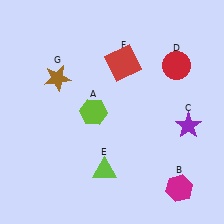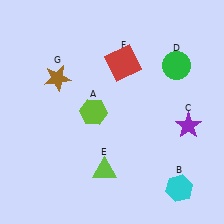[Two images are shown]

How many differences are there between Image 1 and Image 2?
There are 2 differences between the two images.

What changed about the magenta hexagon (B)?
In Image 1, B is magenta. In Image 2, it changed to cyan.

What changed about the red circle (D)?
In Image 1, D is red. In Image 2, it changed to green.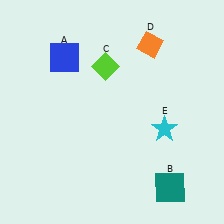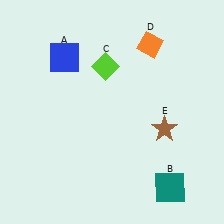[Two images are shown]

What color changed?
The star (E) changed from cyan in Image 1 to brown in Image 2.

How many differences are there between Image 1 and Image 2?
There is 1 difference between the two images.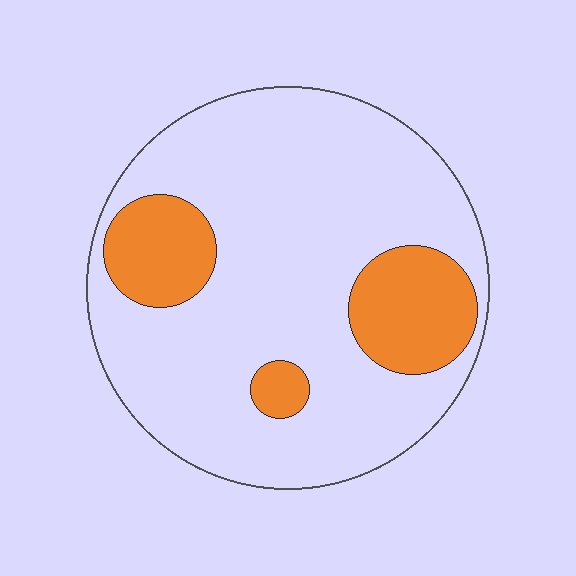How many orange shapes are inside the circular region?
3.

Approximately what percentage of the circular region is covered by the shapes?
Approximately 20%.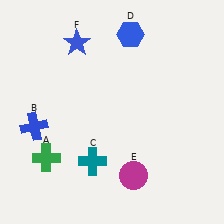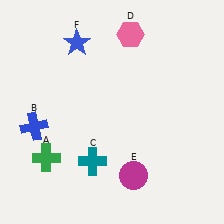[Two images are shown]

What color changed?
The hexagon (D) changed from blue in Image 1 to pink in Image 2.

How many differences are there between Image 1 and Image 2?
There is 1 difference between the two images.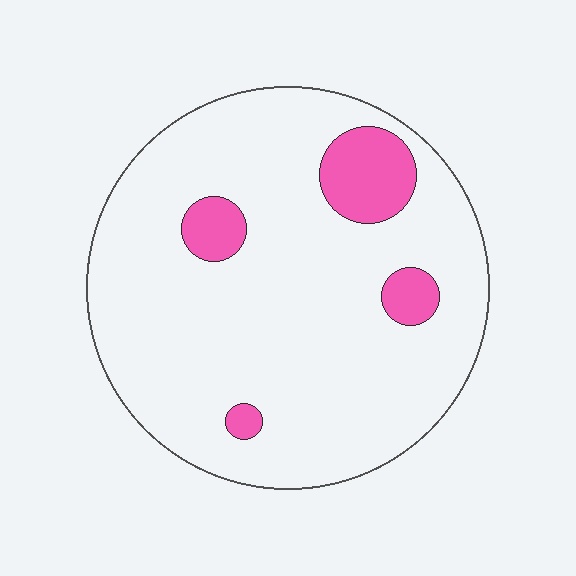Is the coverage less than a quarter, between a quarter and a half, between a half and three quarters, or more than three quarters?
Less than a quarter.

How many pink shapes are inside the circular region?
4.